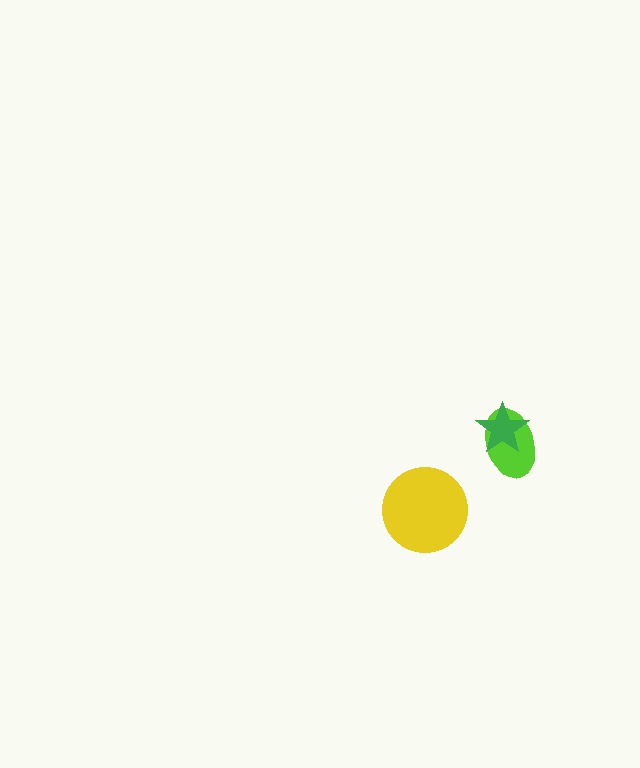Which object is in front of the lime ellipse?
The green star is in front of the lime ellipse.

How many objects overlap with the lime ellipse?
1 object overlaps with the lime ellipse.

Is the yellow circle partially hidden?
No, no other shape covers it.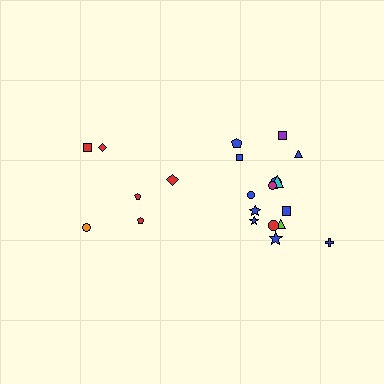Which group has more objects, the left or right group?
The right group.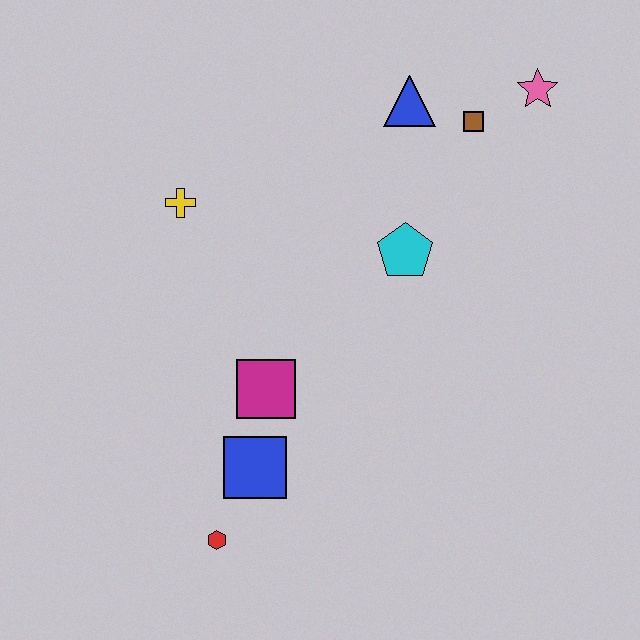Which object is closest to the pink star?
The brown square is closest to the pink star.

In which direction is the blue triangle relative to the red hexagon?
The blue triangle is above the red hexagon.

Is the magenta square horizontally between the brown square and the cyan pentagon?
No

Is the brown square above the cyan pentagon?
Yes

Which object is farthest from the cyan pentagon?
The red hexagon is farthest from the cyan pentagon.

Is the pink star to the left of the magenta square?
No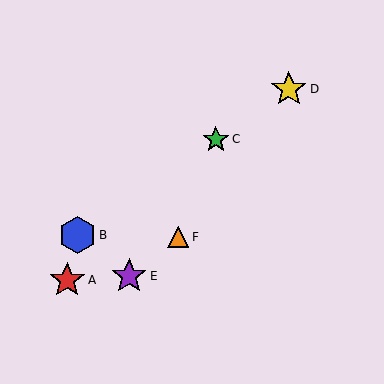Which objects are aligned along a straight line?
Objects B, C, D are aligned along a straight line.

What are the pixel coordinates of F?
Object F is at (178, 237).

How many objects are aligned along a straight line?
3 objects (B, C, D) are aligned along a straight line.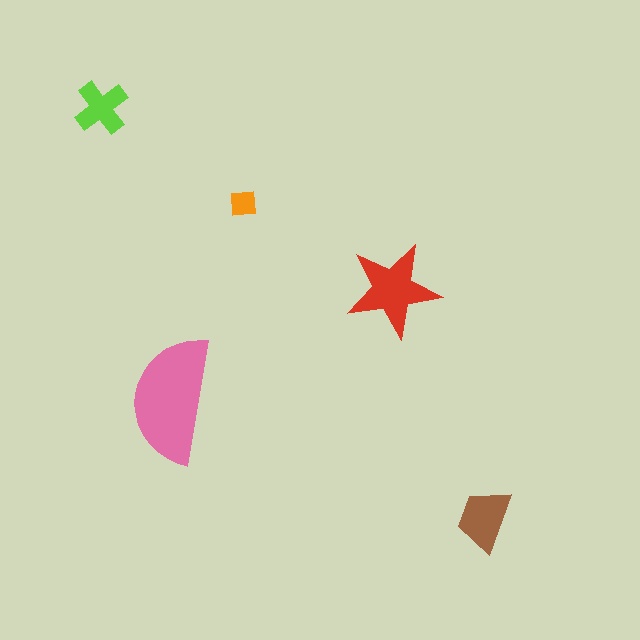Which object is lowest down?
The brown trapezoid is bottommost.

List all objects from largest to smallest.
The pink semicircle, the red star, the brown trapezoid, the lime cross, the orange square.